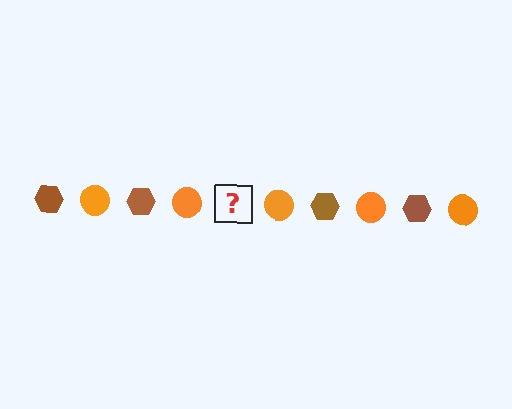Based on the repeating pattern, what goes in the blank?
The blank should be a brown hexagon.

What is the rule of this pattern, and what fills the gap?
The rule is that the pattern alternates between brown hexagon and orange circle. The gap should be filled with a brown hexagon.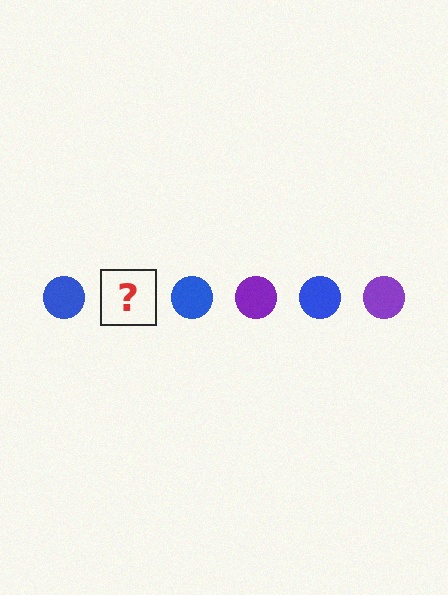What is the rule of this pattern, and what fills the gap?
The rule is that the pattern cycles through blue, purple circles. The gap should be filled with a purple circle.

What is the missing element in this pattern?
The missing element is a purple circle.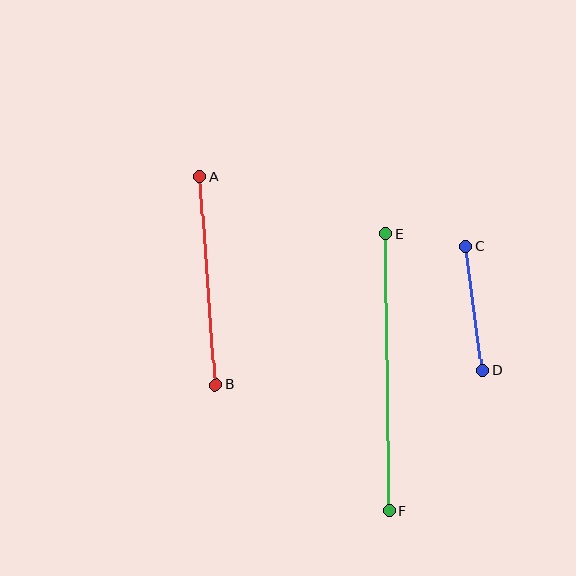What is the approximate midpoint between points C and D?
The midpoint is at approximately (474, 308) pixels.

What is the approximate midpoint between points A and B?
The midpoint is at approximately (208, 281) pixels.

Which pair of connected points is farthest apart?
Points E and F are farthest apart.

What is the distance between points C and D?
The distance is approximately 125 pixels.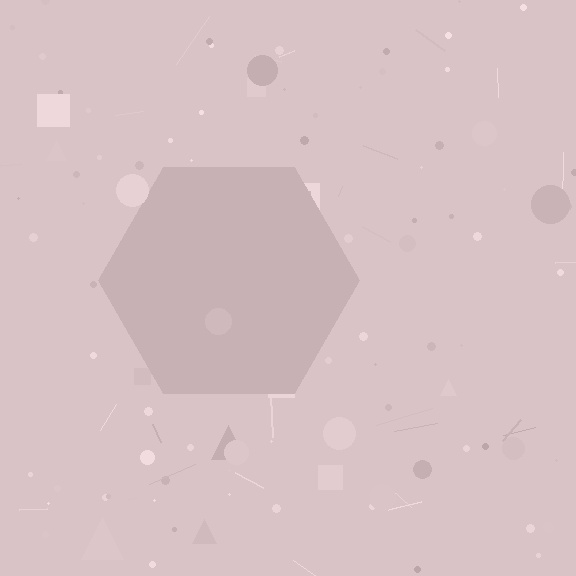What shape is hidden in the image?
A hexagon is hidden in the image.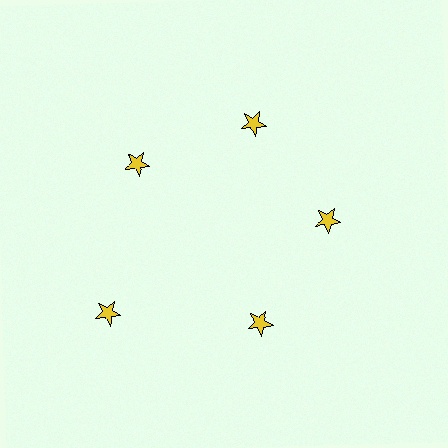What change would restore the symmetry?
The symmetry would be restored by moving it inward, back onto the ring so that all 5 stars sit at equal angles and equal distance from the center.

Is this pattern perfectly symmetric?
No. The 5 yellow stars are arranged in a ring, but one element near the 8 o'clock position is pushed outward from the center, breaking the 5-fold rotational symmetry.